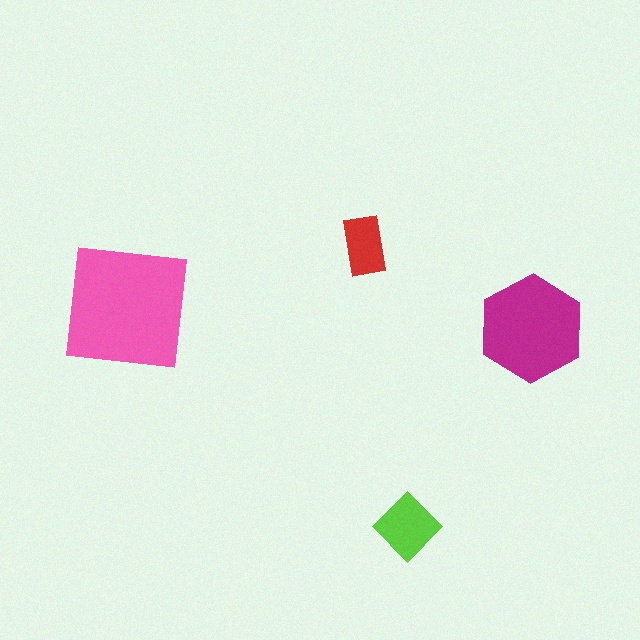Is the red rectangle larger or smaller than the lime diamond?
Smaller.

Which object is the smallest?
The red rectangle.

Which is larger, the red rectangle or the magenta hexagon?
The magenta hexagon.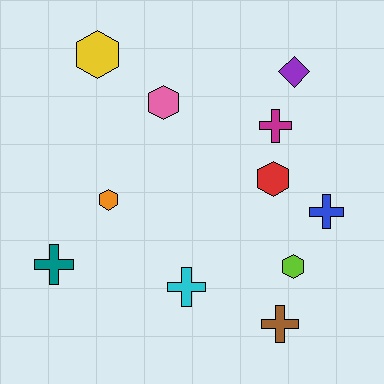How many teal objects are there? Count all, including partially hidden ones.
There is 1 teal object.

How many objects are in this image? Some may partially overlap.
There are 11 objects.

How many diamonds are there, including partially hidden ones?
There is 1 diamond.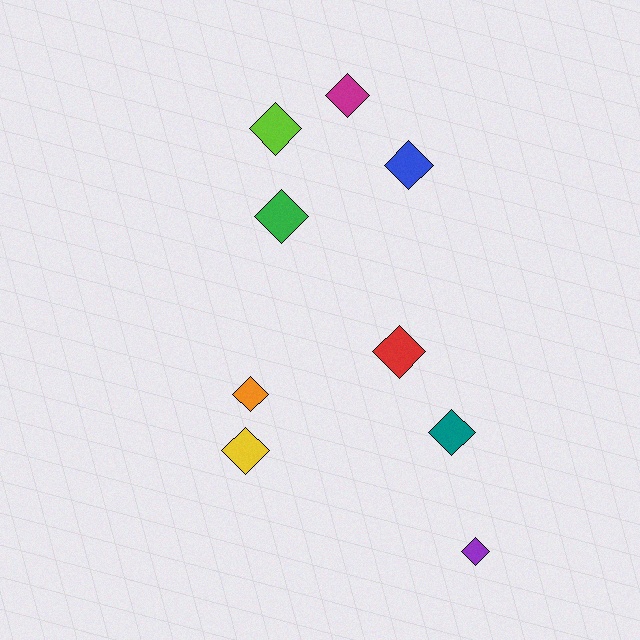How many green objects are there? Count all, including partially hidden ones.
There is 1 green object.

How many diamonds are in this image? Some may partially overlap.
There are 9 diamonds.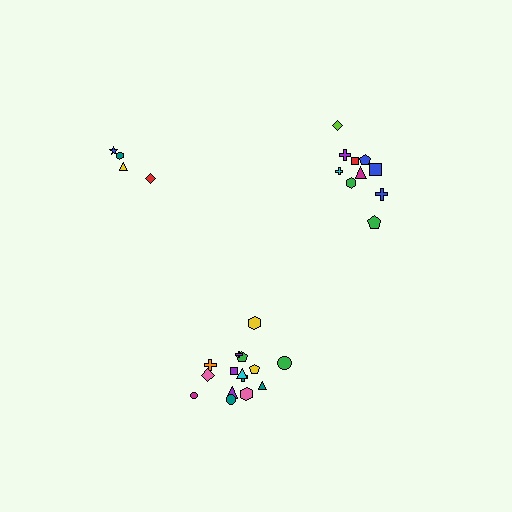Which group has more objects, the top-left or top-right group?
The top-right group.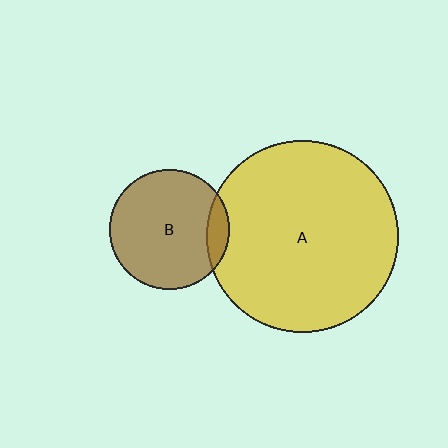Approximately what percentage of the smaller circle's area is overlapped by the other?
Approximately 10%.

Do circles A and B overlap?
Yes.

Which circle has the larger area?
Circle A (yellow).